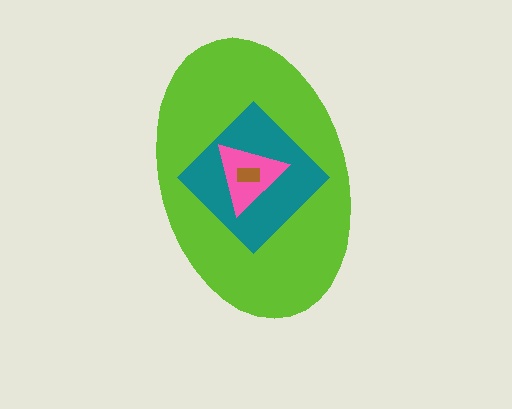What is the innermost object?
The brown rectangle.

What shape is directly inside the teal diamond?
The pink triangle.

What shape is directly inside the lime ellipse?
The teal diamond.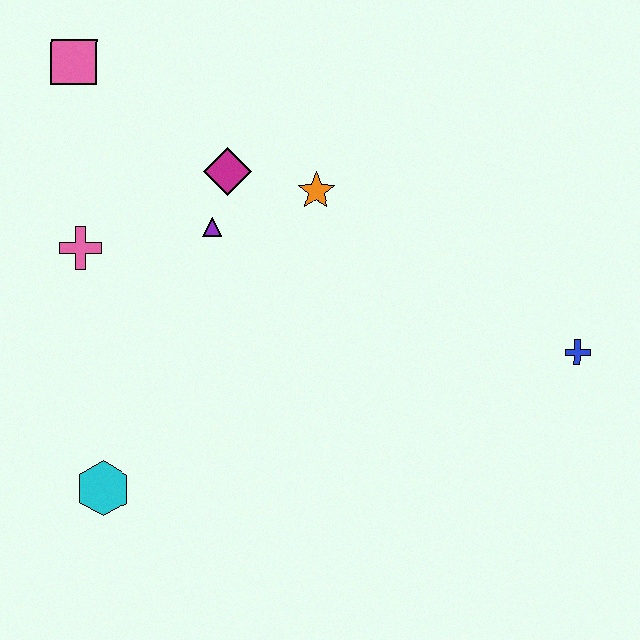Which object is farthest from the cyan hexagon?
The blue cross is farthest from the cyan hexagon.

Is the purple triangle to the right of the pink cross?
Yes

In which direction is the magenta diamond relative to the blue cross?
The magenta diamond is to the left of the blue cross.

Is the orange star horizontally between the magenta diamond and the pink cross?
No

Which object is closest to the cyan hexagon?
The pink cross is closest to the cyan hexagon.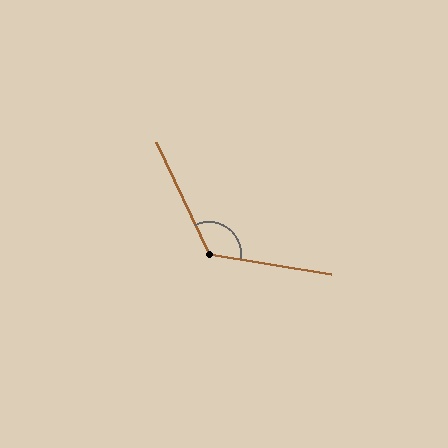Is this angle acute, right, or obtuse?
It is obtuse.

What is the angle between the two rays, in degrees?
Approximately 125 degrees.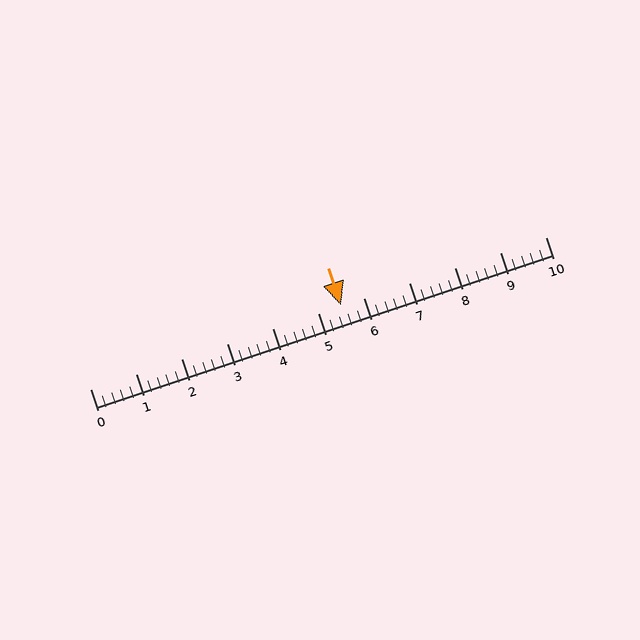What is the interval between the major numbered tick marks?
The major tick marks are spaced 1 units apart.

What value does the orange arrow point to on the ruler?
The orange arrow points to approximately 5.5.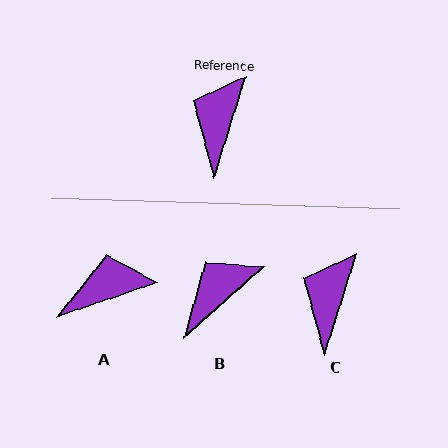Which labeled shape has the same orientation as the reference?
C.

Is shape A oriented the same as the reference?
No, it is off by about 53 degrees.